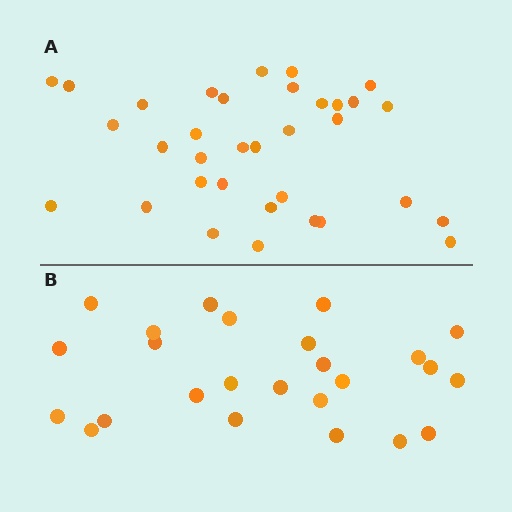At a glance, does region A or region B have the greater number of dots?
Region A (the top region) has more dots.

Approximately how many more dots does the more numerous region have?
Region A has roughly 8 or so more dots than region B.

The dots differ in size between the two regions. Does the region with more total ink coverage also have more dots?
No. Region B has more total ink coverage because its dots are larger, but region A actually contains more individual dots. Total area can be misleading — the number of items is what matters here.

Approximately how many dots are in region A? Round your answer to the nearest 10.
About 30 dots. (The exact count is 34, which rounds to 30.)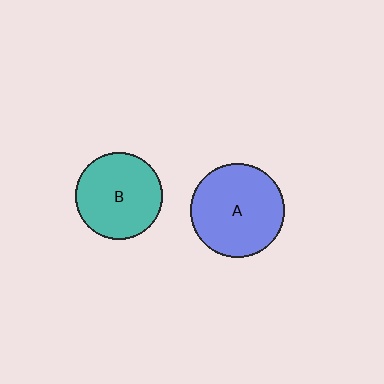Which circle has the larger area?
Circle A (blue).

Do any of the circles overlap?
No, none of the circles overlap.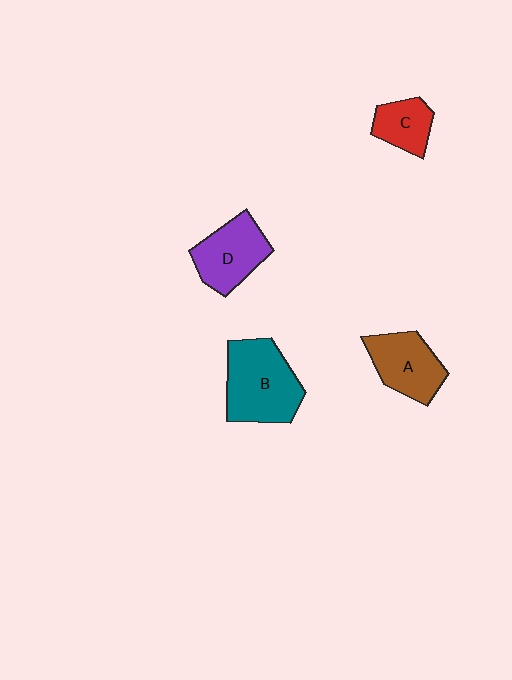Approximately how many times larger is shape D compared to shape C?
Approximately 1.5 times.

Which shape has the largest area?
Shape B (teal).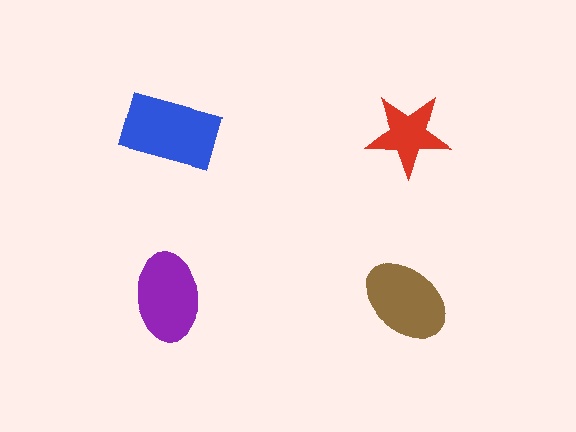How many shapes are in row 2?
2 shapes.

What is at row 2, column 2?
A brown ellipse.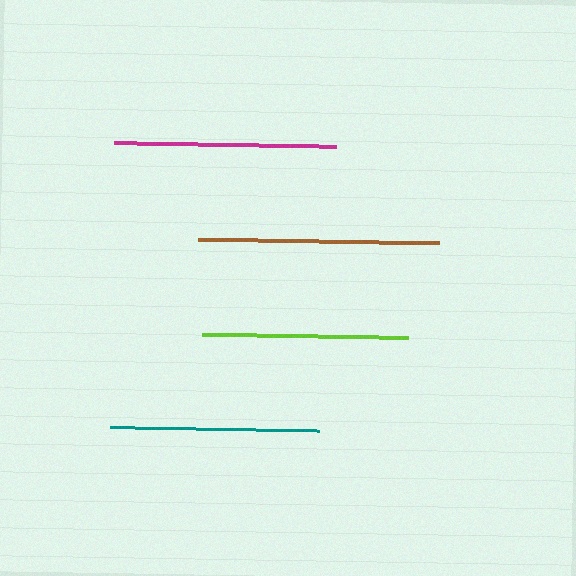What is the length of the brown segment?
The brown segment is approximately 242 pixels long.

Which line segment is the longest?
The brown line is the longest at approximately 242 pixels.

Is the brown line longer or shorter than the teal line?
The brown line is longer than the teal line.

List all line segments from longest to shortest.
From longest to shortest: brown, magenta, teal, lime.